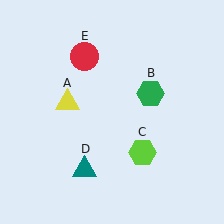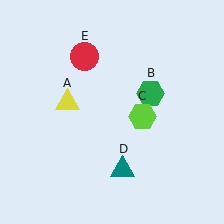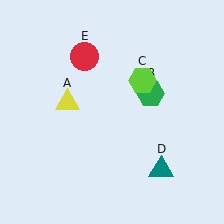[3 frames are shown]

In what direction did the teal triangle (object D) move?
The teal triangle (object D) moved right.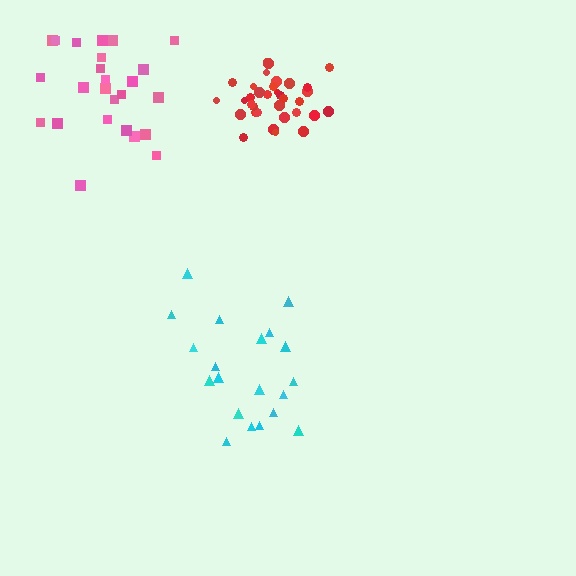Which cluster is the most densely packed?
Red.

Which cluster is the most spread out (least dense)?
Cyan.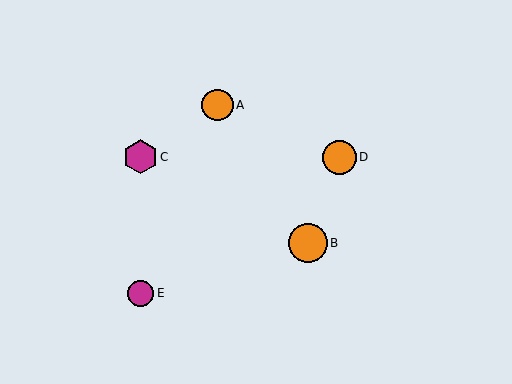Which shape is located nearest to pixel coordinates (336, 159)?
The orange circle (labeled D) at (339, 157) is nearest to that location.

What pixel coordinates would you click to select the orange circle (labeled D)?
Click at (339, 157) to select the orange circle D.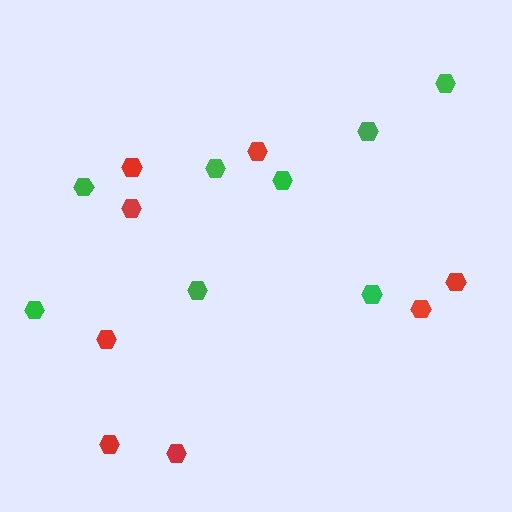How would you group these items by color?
There are 2 groups: one group of red hexagons (8) and one group of green hexagons (8).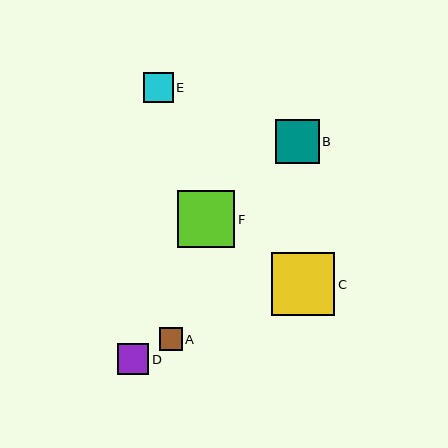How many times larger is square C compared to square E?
Square C is approximately 2.1 times the size of square E.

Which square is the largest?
Square C is the largest with a size of approximately 63 pixels.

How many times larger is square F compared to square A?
Square F is approximately 2.5 times the size of square A.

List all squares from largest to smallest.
From largest to smallest: C, F, B, D, E, A.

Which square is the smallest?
Square A is the smallest with a size of approximately 23 pixels.